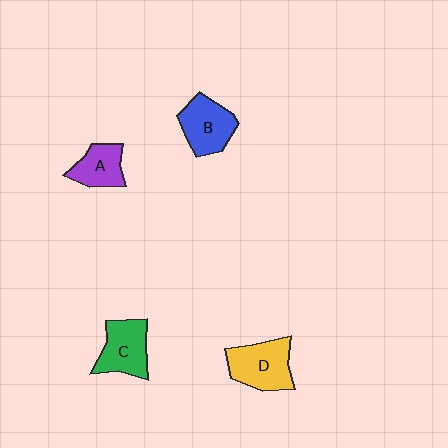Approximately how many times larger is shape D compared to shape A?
Approximately 1.5 times.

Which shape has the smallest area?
Shape A (purple).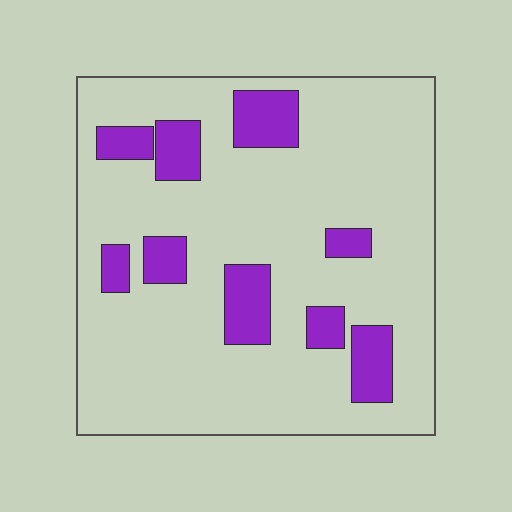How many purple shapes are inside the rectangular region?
9.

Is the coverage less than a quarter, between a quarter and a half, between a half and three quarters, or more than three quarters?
Less than a quarter.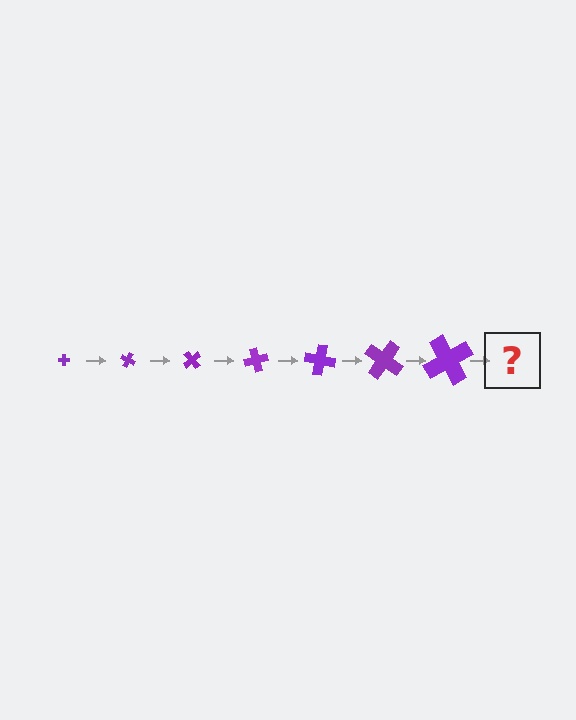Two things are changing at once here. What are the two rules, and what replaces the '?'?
The two rules are that the cross grows larger each step and it rotates 25 degrees each step. The '?' should be a cross, larger than the previous one and rotated 175 degrees from the start.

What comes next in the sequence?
The next element should be a cross, larger than the previous one and rotated 175 degrees from the start.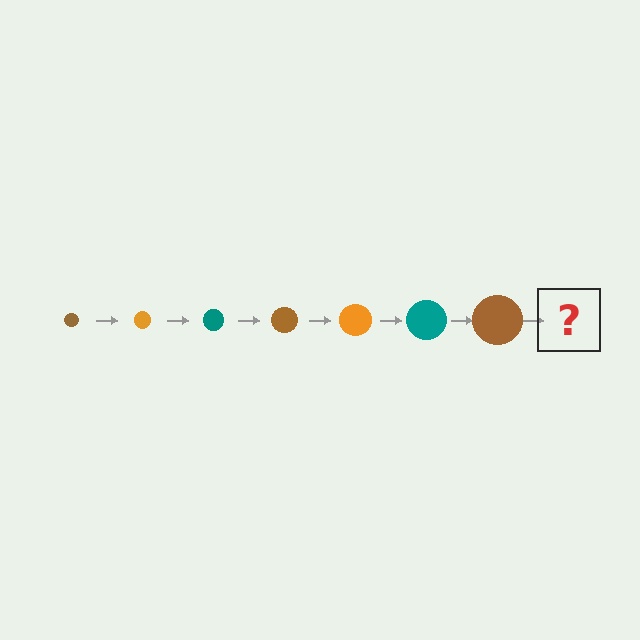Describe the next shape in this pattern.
It should be an orange circle, larger than the previous one.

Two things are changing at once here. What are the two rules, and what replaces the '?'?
The two rules are that the circle grows larger each step and the color cycles through brown, orange, and teal. The '?' should be an orange circle, larger than the previous one.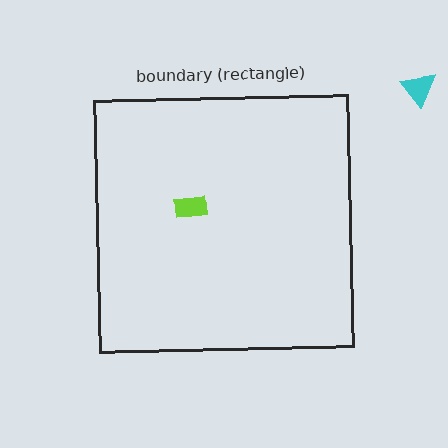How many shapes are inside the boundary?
1 inside, 1 outside.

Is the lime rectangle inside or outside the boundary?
Inside.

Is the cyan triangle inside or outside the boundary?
Outside.